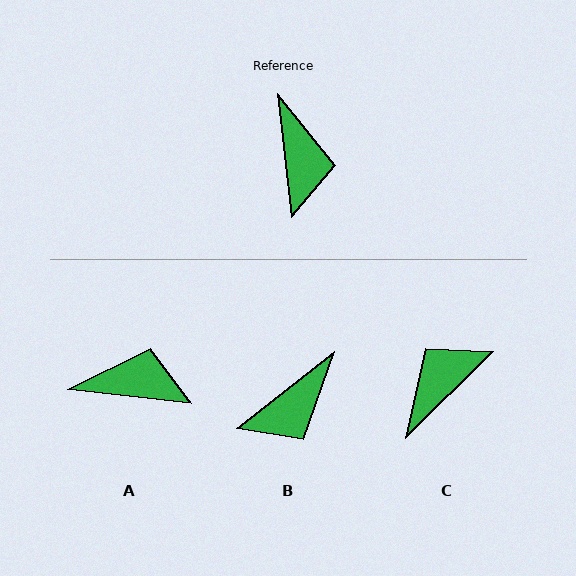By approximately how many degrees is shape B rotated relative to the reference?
Approximately 59 degrees clockwise.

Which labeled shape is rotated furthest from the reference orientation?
C, about 128 degrees away.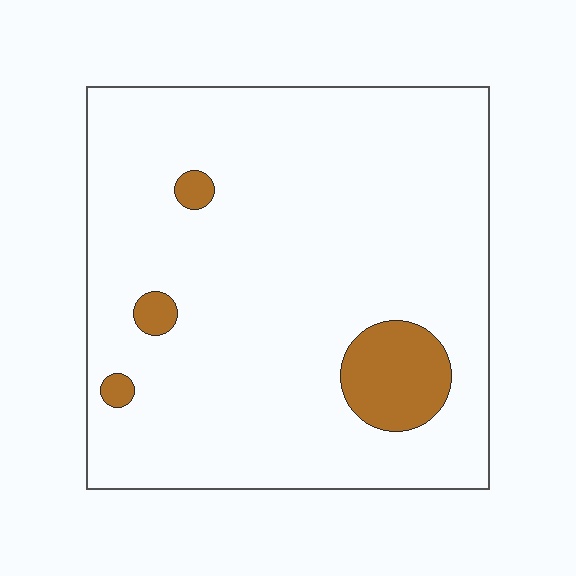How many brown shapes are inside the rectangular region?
4.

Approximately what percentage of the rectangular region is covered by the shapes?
Approximately 10%.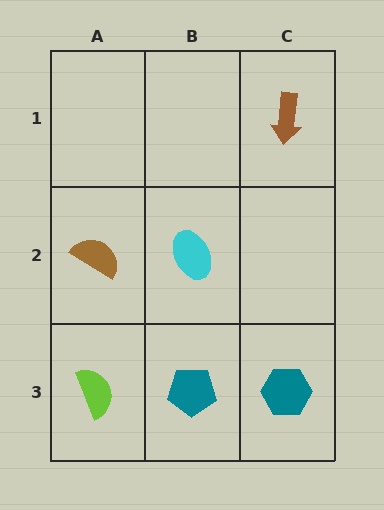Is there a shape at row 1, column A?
No, that cell is empty.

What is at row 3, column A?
A lime semicircle.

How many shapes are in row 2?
2 shapes.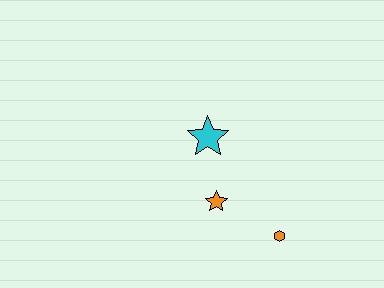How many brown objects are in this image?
There are no brown objects.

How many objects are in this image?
There are 3 objects.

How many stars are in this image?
There are 2 stars.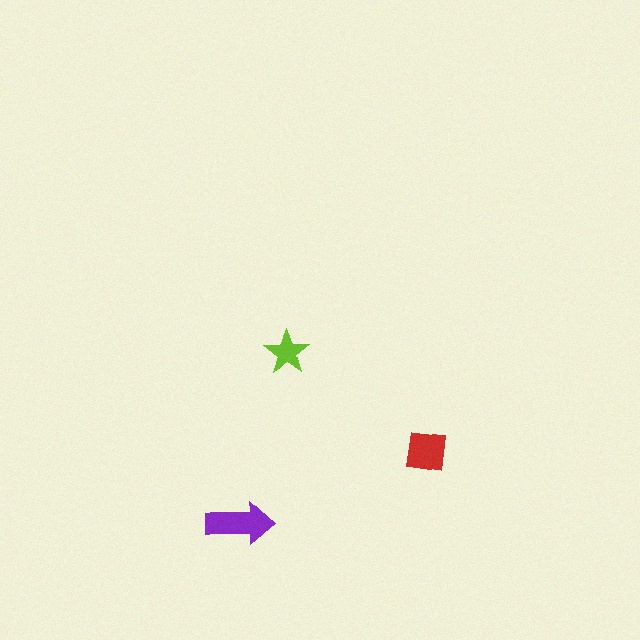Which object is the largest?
The purple arrow.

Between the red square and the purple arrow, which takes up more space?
The purple arrow.